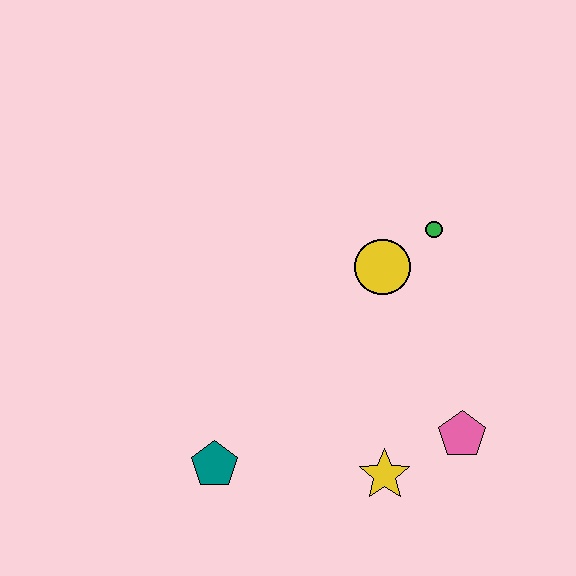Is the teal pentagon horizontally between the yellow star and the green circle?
No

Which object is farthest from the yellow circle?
The teal pentagon is farthest from the yellow circle.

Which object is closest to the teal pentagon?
The yellow star is closest to the teal pentagon.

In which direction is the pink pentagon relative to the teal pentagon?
The pink pentagon is to the right of the teal pentagon.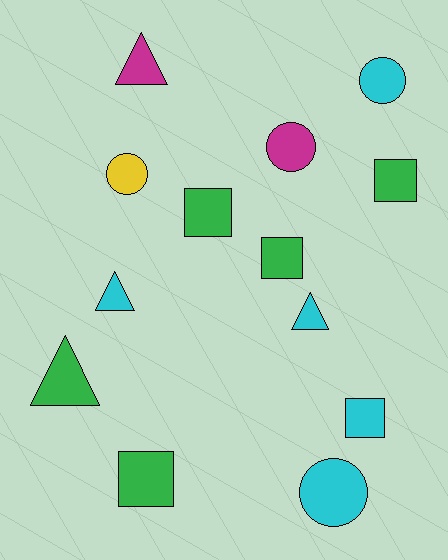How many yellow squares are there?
There are no yellow squares.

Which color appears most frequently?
Cyan, with 5 objects.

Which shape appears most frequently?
Square, with 5 objects.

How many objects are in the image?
There are 13 objects.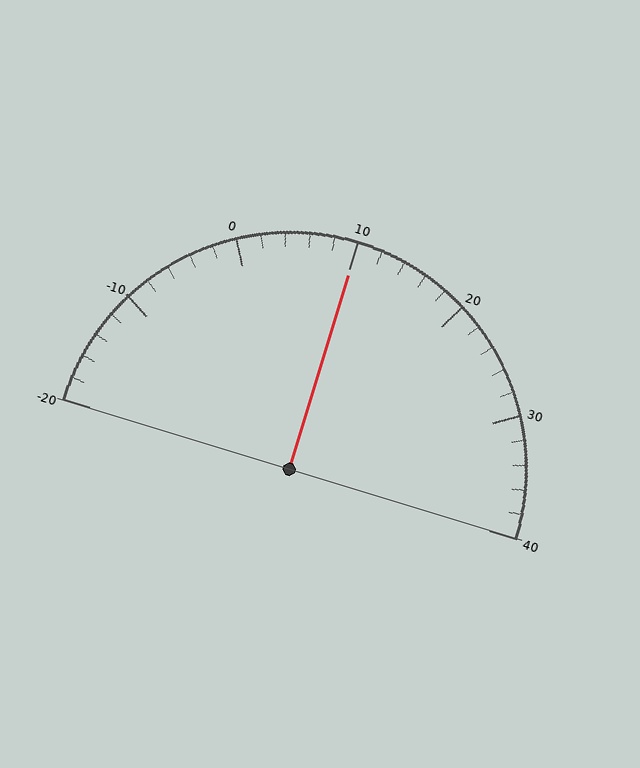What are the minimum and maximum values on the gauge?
The gauge ranges from -20 to 40.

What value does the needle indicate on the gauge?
The needle indicates approximately 10.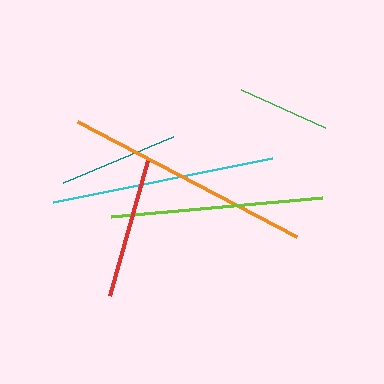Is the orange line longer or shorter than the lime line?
The orange line is longer than the lime line.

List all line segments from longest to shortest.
From longest to shortest: orange, cyan, lime, red, teal, green.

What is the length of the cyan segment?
The cyan segment is approximately 224 pixels long.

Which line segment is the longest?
The orange line is the longest at approximately 247 pixels.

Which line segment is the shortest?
The green line is the shortest at approximately 92 pixels.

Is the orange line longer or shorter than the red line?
The orange line is longer than the red line.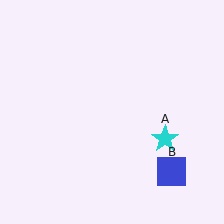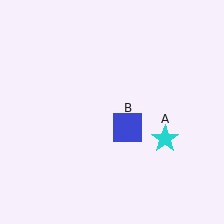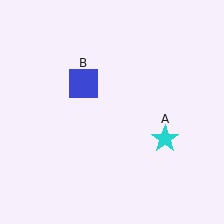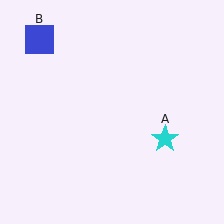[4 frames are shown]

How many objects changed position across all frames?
1 object changed position: blue square (object B).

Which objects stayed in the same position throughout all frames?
Cyan star (object A) remained stationary.